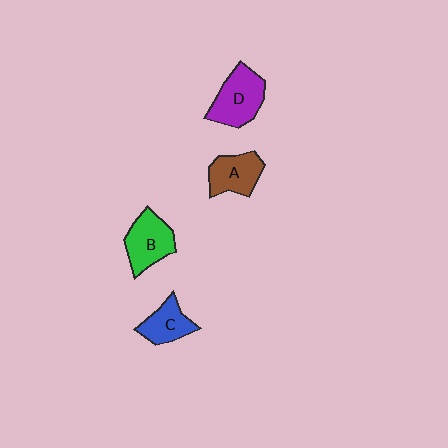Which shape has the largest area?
Shape D (purple).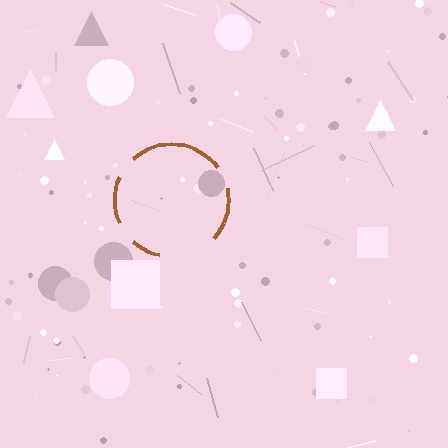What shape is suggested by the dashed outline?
The dashed outline suggests a circle.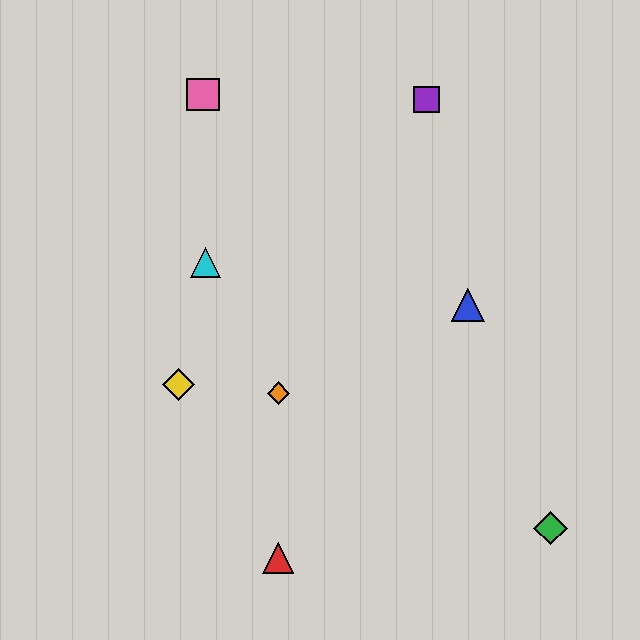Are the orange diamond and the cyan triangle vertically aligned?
No, the orange diamond is at x≈278 and the cyan triangle is at x≈205.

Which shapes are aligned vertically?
The red triangle, the orange diamond are aligned vertically.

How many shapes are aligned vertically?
2 shapes (the red triangle, the orange diamond) are aligned vertically.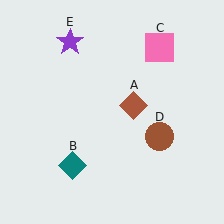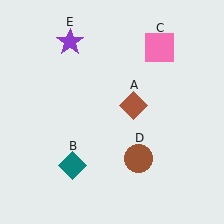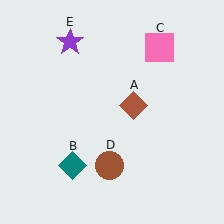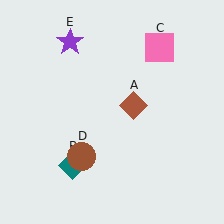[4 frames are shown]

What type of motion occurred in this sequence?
The brown circle (object D) rotated clockwise around the center of the scene.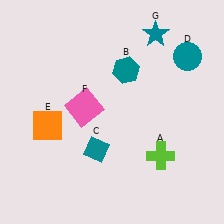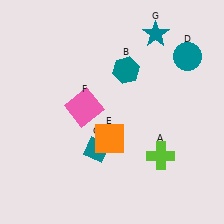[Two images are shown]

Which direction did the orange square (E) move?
The orange square (E) moved right.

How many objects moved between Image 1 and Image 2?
1 object moved between the two images.